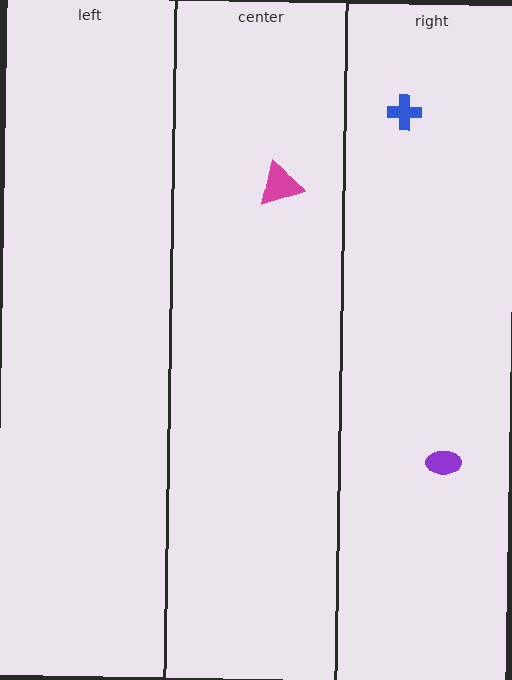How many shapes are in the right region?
2.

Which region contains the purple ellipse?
The right region.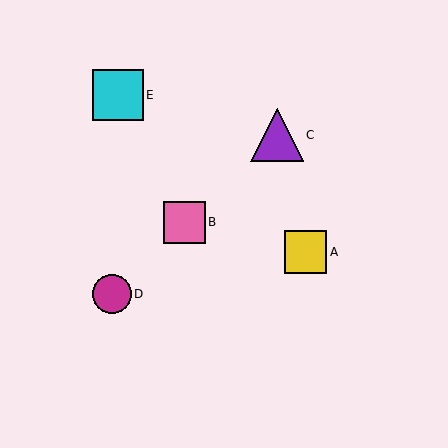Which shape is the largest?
The purple triangle (labeled C) is the largest.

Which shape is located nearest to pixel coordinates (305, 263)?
The yellow square (labeled A) at (305, 252) is nearest to that location.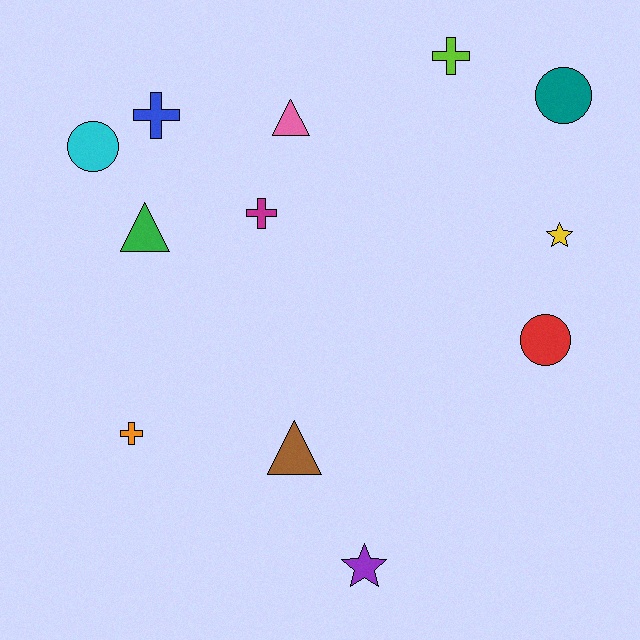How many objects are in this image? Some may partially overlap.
There are 12 objects.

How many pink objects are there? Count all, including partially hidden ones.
There is 1 pink object.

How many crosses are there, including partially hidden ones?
There are 4 crosses.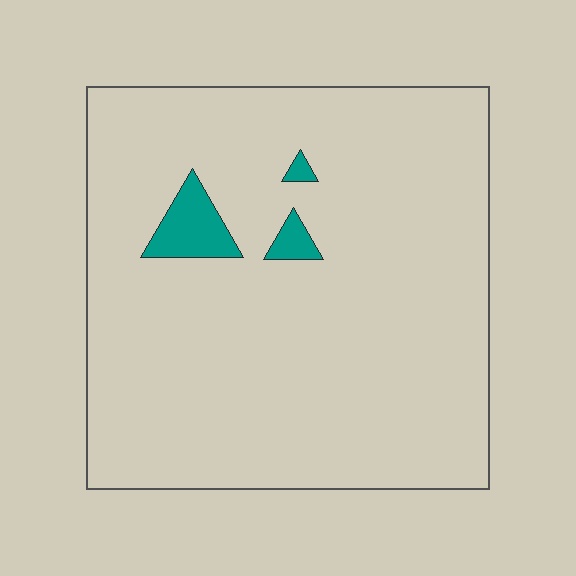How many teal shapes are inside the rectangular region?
3.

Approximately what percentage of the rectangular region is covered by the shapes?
Approximately 5%.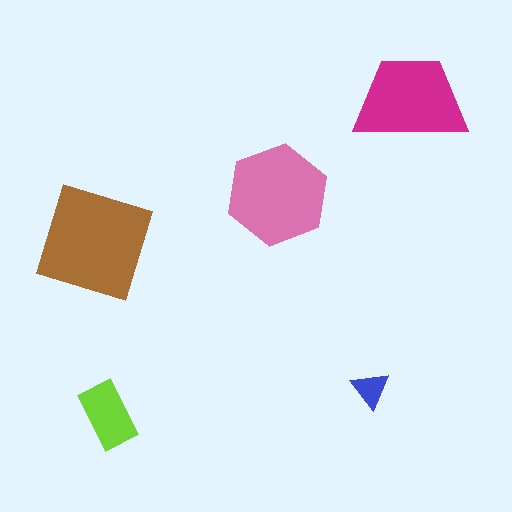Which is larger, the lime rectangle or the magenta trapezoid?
The magenta trapezoid.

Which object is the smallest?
The blue triangle.